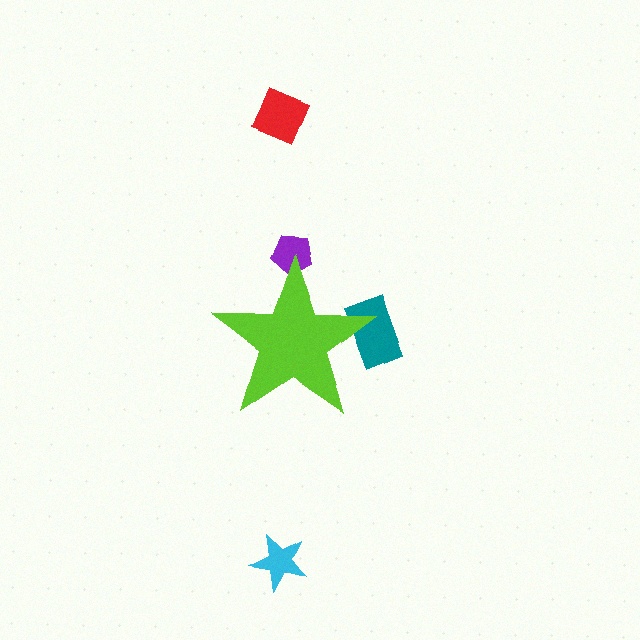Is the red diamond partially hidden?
No, the red diamond is fully visible.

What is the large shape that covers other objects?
A lime star.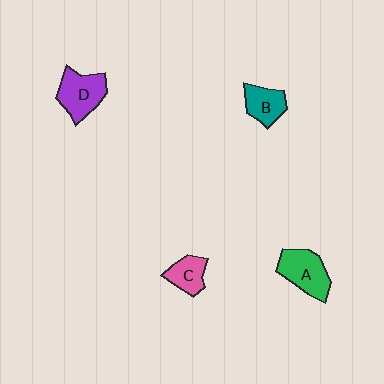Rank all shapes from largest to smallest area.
From largest to smallest: A (green), D (purple), B (teal), C (pink).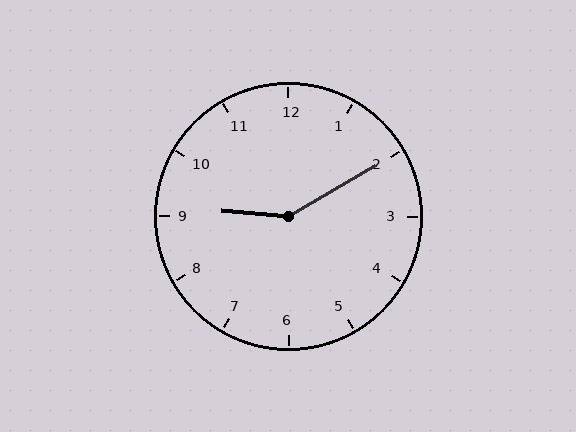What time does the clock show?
9:10.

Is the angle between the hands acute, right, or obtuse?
It is obtuse.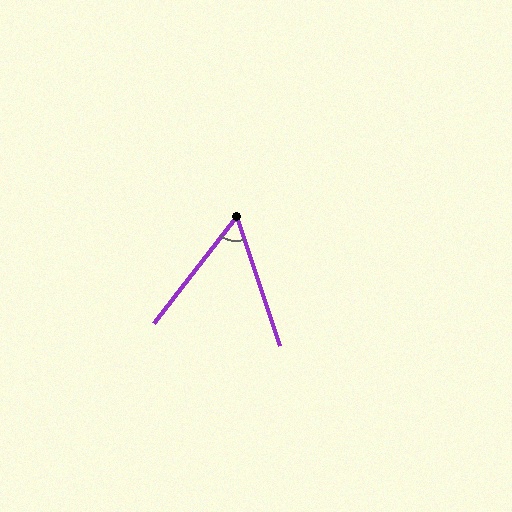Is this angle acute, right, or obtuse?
It is acute.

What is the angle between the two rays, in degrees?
Approximately 56 degrees.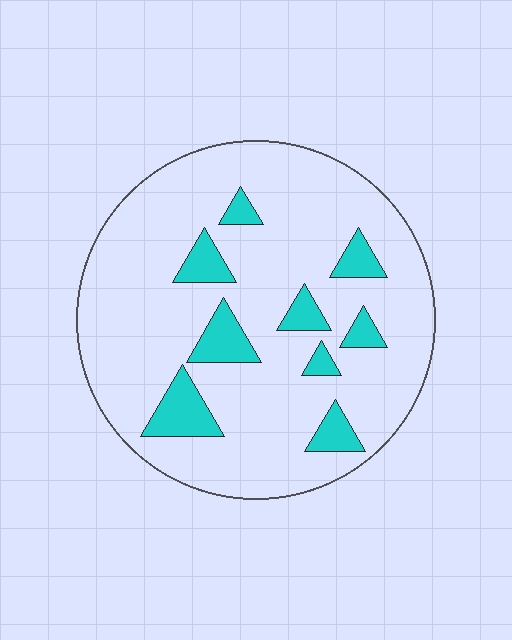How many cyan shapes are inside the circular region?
9.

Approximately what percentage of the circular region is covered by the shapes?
Approximately 15%.